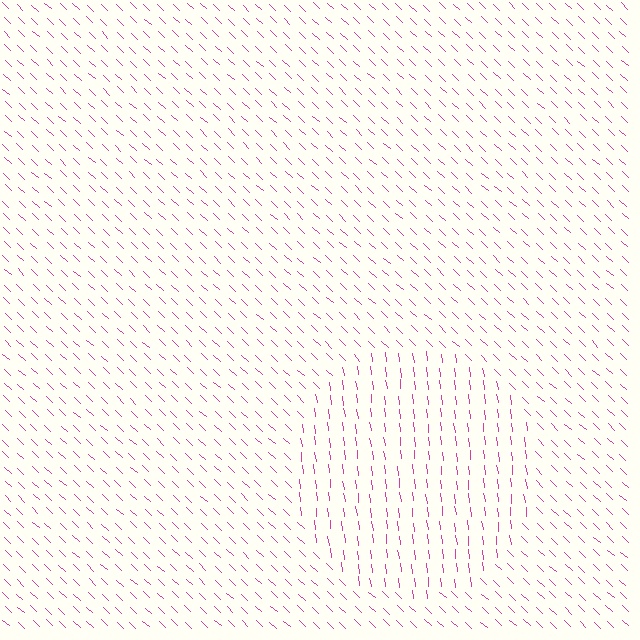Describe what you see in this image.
The image is filled with small magenta line segments. A circle region in the image has lines oriented differently from the surrounding lines, creating a visible texture boundary.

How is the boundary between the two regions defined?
The boundary is defined purely by a change in line orientation (approximately 39 degrees difference). All lines are the same color and thickness.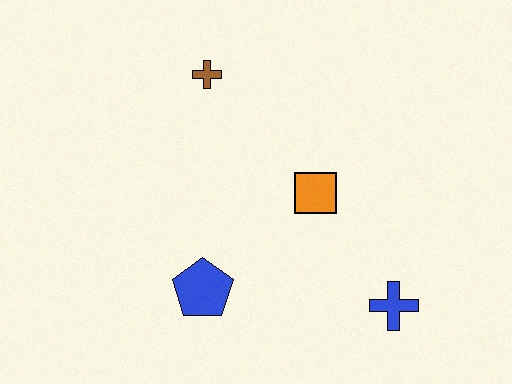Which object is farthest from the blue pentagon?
The brown cross is farthest from the blue pentagon.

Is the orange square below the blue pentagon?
No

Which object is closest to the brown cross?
The orange square is closest to the brown cross.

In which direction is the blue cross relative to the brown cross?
The blue cross is below the brown cross.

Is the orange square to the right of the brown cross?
Yes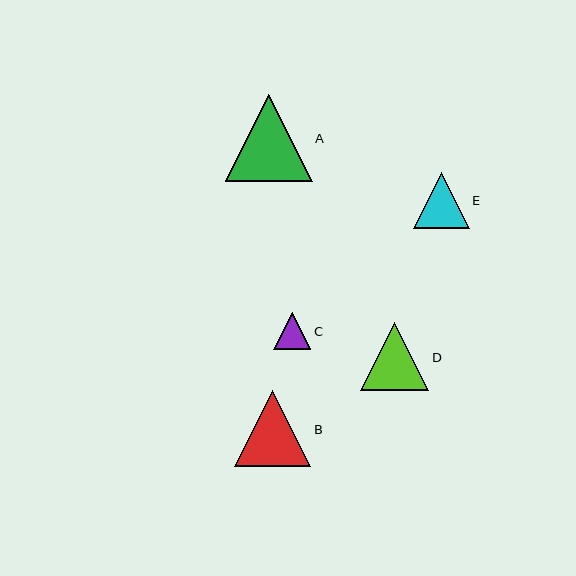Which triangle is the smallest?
Triangle C is the smallest with a size of approximately 37 pixels.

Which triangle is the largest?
Triangle A is the largest with a size of approximately 87 pixels.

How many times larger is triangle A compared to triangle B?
Triangle A is approximately 1.1 times the size of triangle B.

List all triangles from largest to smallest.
From largest to smallest: A, B, D, E, C.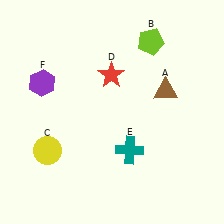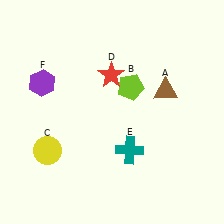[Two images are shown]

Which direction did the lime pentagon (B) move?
The lime pentagon (B) moved down.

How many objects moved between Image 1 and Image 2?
1 object moved between the two images.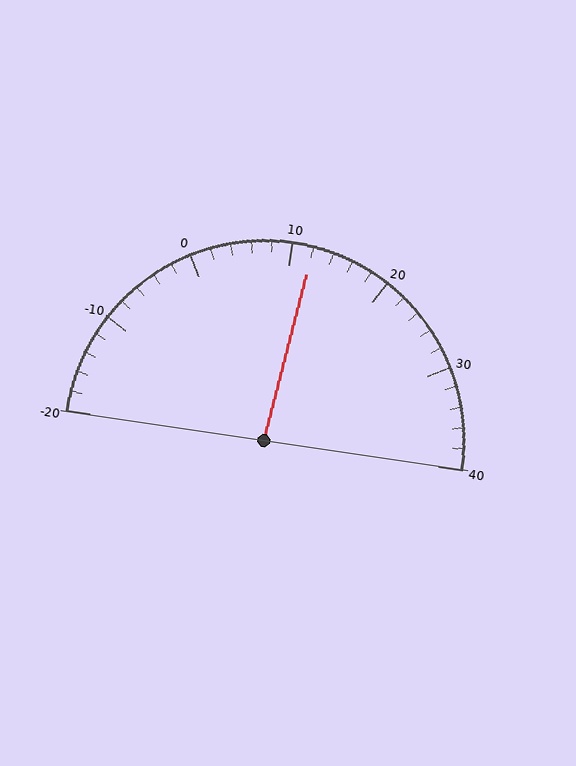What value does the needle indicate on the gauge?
The needle indicates approximately 12.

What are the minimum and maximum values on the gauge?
The gauge ranges from -20 to 40.